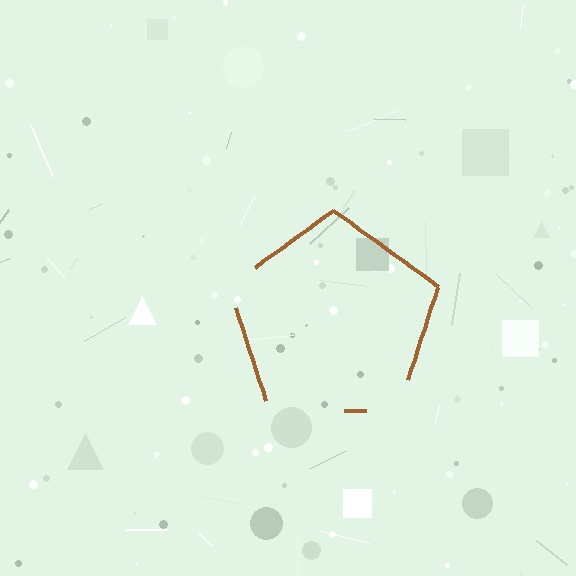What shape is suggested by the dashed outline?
The dashed outline suggests a pentagon.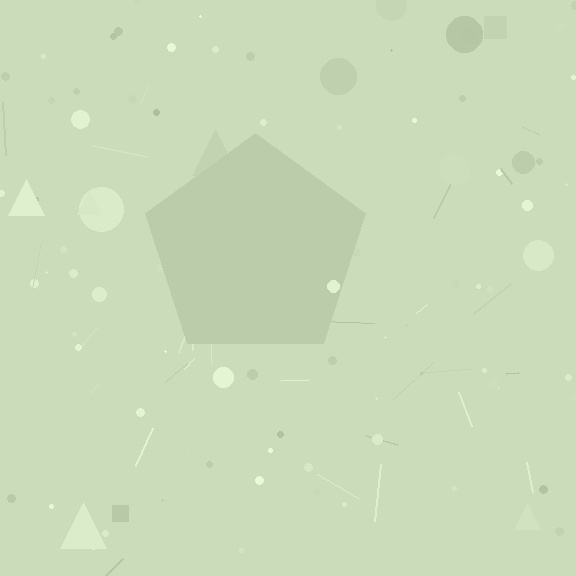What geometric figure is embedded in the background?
A pentagon is embedded in the background.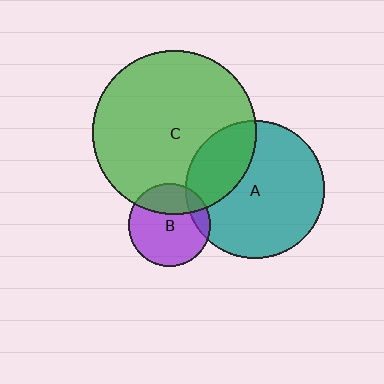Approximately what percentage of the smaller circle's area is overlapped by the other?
Approximately 30%.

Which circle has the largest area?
Circle C (green).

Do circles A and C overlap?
Yes.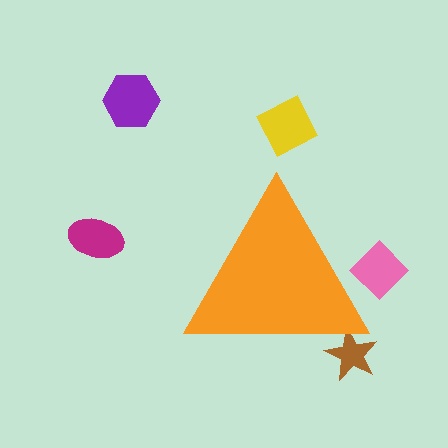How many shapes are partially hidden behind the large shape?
2 shapes are partially hidden.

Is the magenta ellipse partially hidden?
No, the magenta ellipse is fully visible.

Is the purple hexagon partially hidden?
No, the purple hexagon is fully visible.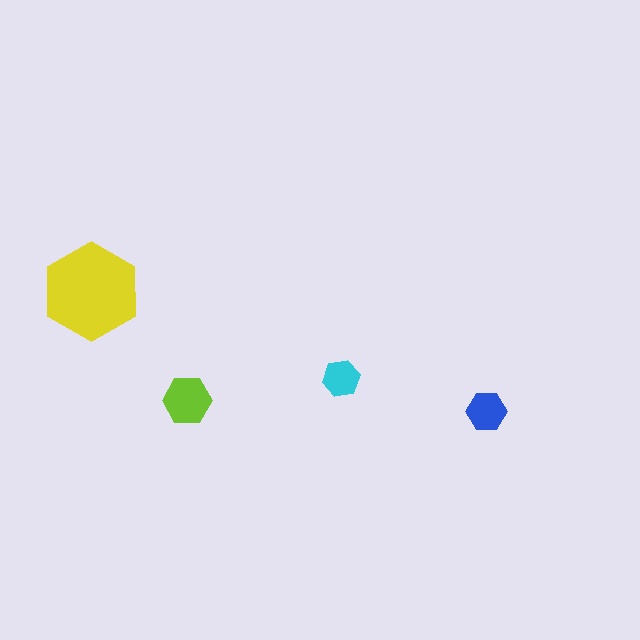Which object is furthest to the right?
The blue hexagon is rightmost.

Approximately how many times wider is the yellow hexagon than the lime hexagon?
About 2 times wider.